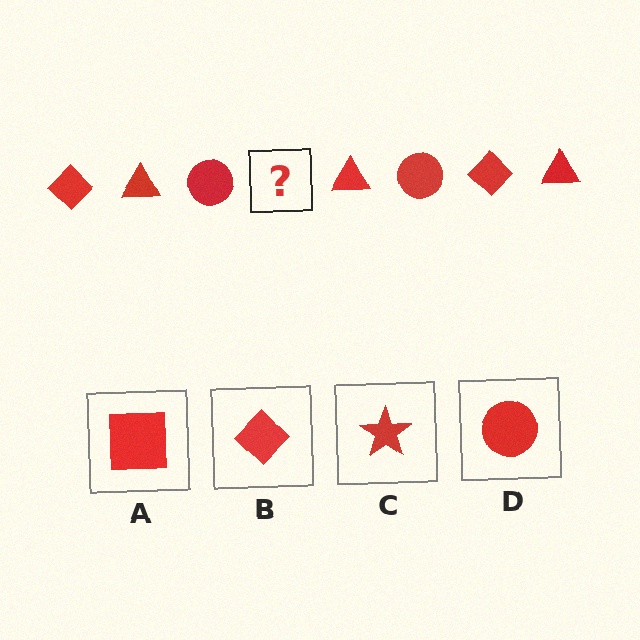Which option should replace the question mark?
Option B.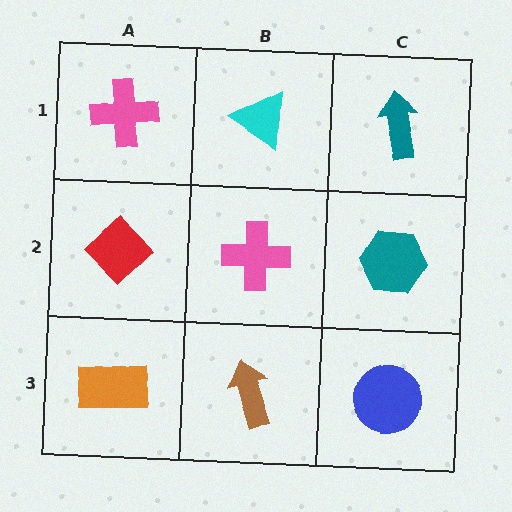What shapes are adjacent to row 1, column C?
A teal hexagon (row 2, column C), a cyan triangle (row 1, column B).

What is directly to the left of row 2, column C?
A pink cross.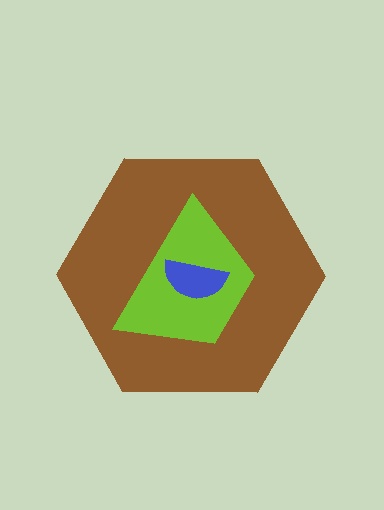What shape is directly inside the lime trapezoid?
The blue semicircle.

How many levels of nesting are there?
3.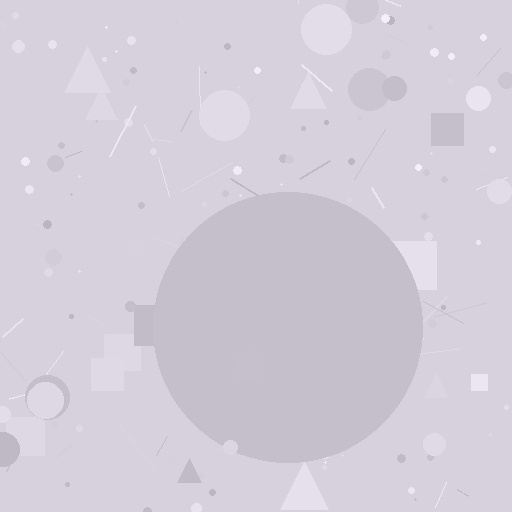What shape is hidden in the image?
A circle is hidden in the image.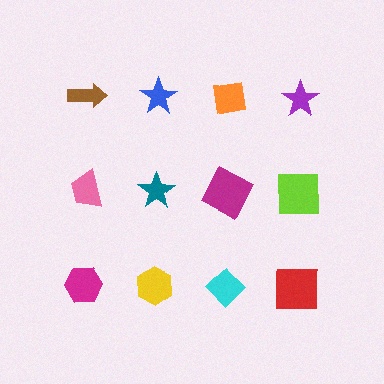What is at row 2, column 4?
A lime square.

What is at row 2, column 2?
A teal star.